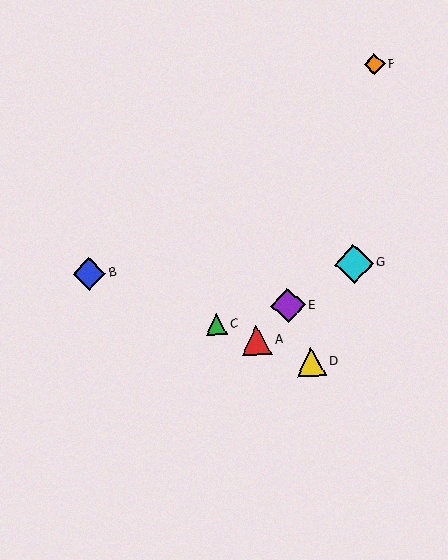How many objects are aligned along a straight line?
4 objects (A, B, C, D) are aligned along a straight line.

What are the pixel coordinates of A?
Object A is at (257, 340).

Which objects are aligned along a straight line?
Objects A, B, C, D are aligned along a straight line.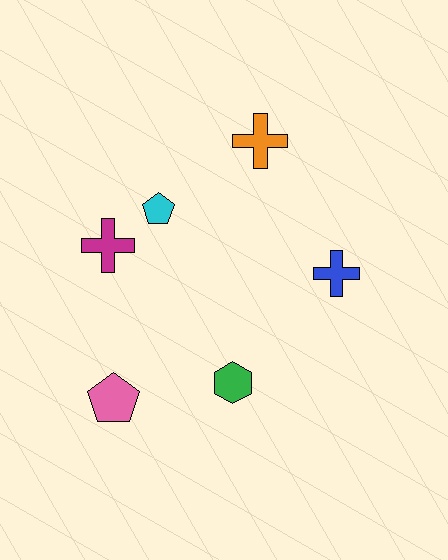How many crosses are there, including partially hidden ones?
There are 3 crosses.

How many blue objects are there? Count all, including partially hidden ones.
There is 1 blue object.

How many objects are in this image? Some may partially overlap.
There are 6 objects.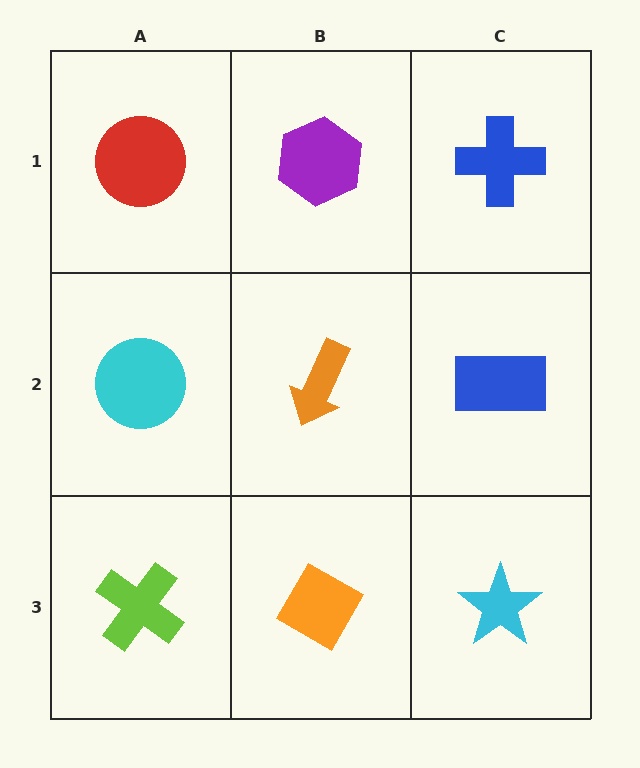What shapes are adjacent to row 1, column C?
A blue rectangle (row 2, column C), a purple hexagon (row 1, column B).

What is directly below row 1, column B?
An orange arrow.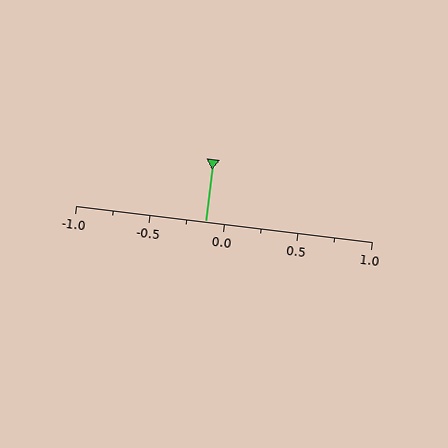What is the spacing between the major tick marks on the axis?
The major ticks are spaced 0.5 apart.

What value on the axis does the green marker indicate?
The marker indicates approximately -0.12.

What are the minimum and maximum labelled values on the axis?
The axis runs from -1.0 to 1.0.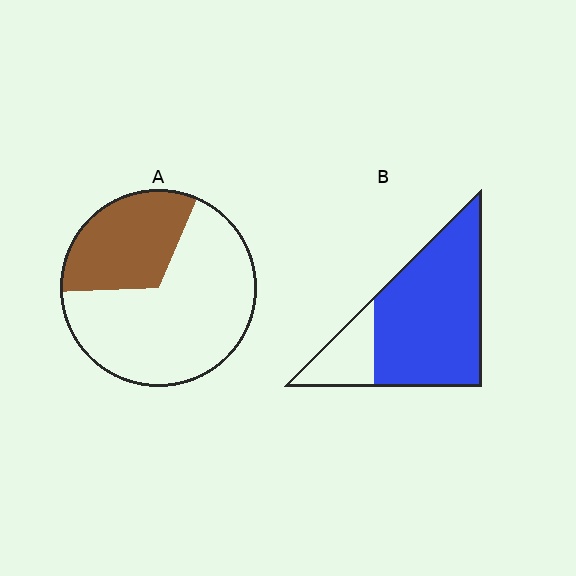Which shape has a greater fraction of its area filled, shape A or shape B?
Shape B.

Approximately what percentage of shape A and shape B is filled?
A is approximately 30% and B is approximately 80%.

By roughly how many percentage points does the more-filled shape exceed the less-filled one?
By roughly 45 percentage points (B over A).